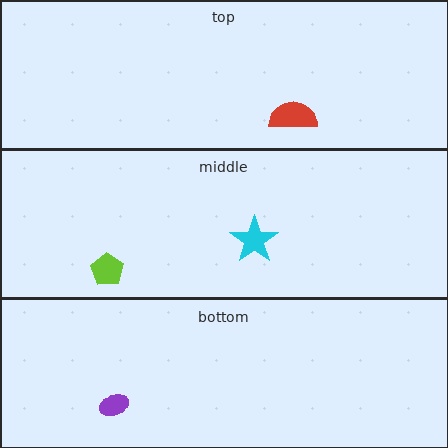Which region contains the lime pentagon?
The middle region.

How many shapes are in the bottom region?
1.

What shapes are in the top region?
The red semicircle.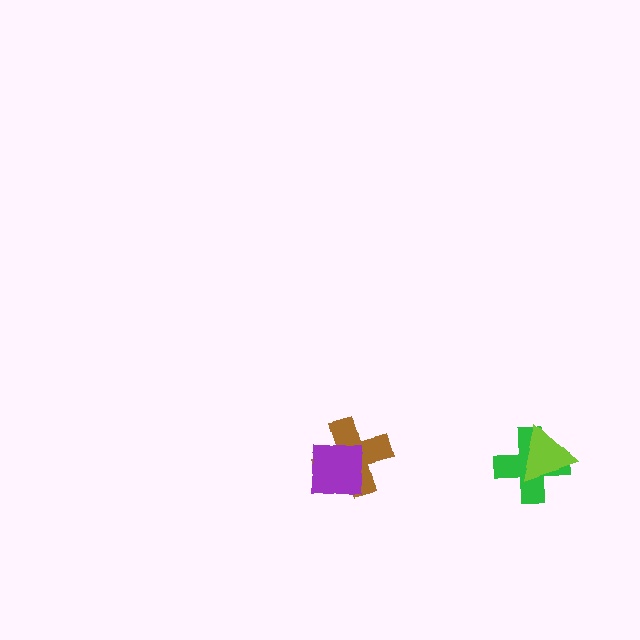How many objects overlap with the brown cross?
1 object overlaps with the brown cross.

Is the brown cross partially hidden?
Yes, it is partially covered by another shape.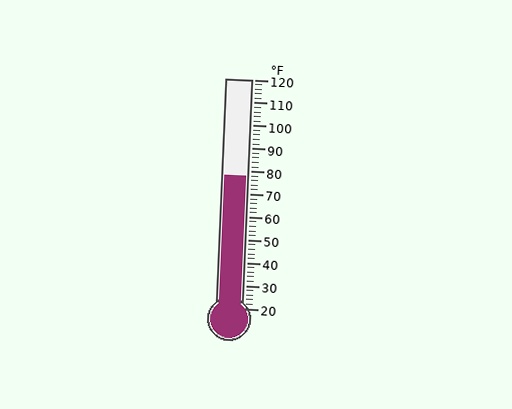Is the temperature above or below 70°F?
The temperature is above 70°F.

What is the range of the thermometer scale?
The thermometer scale ranges from 20°F to 120°F.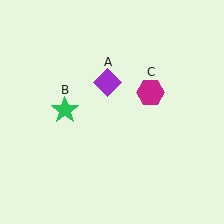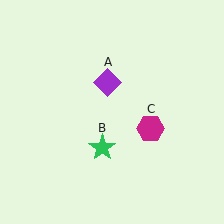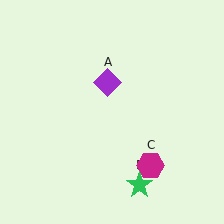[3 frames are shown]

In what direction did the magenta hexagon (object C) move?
The magenta hexagon (object C) moved down.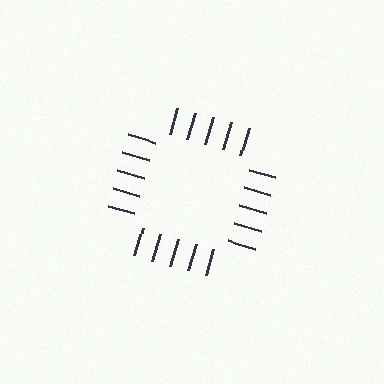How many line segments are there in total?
20 — 5 along each of the 4 edges.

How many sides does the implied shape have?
4 sides — the line-ends trace a square.